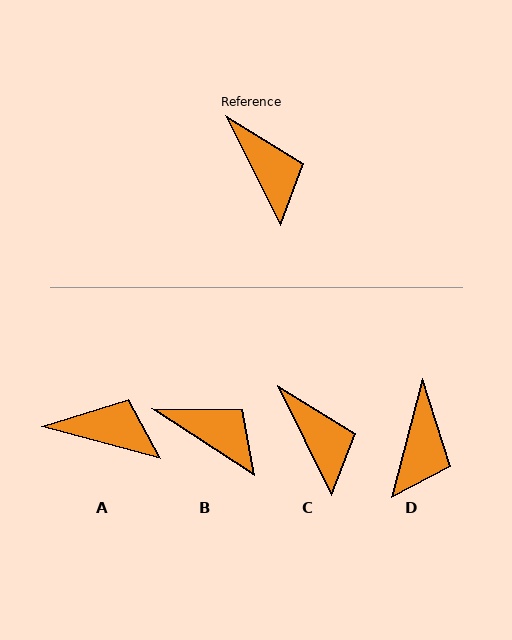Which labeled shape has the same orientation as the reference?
C.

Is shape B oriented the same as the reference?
No, it is off by about 31 degrees.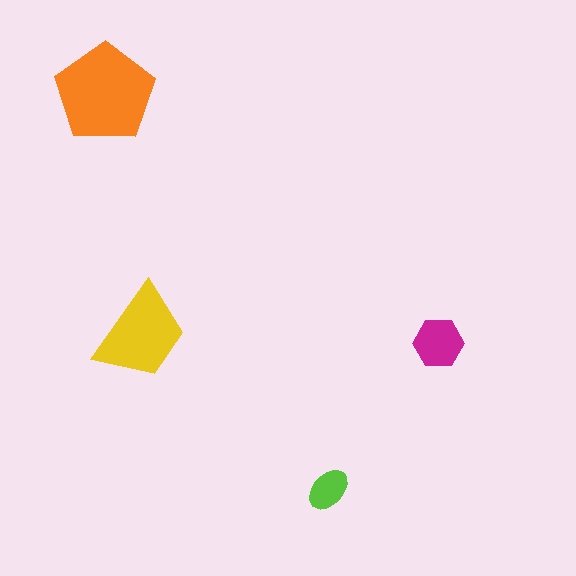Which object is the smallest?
The lime ellipse.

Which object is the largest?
The orange pentagon.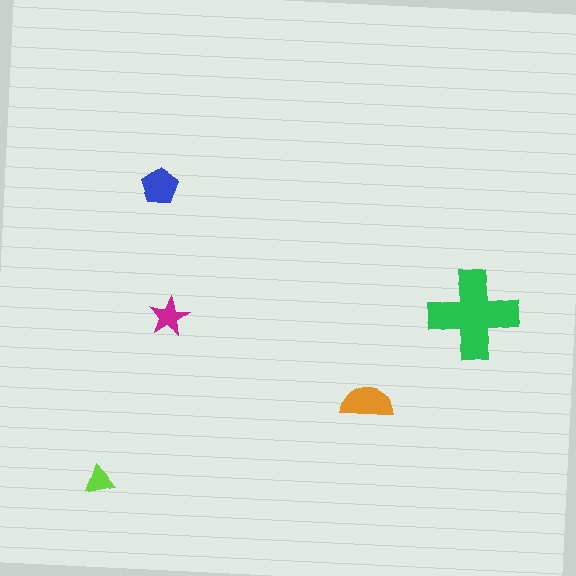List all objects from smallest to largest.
The lime triangle, the magenta star, the blue pentagon, the orange semicircle, the green cross.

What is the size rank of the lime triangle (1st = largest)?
5th.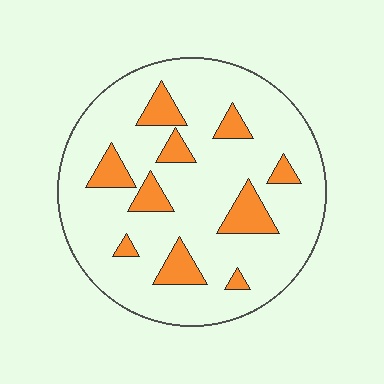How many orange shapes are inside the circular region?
10.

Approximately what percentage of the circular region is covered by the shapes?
Approximately 15%.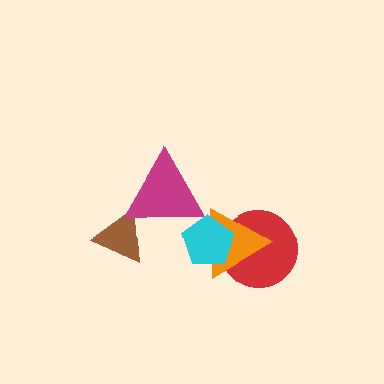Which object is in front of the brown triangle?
The magenta triangle is in front of the brown triangle.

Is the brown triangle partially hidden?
Yes, it is partially covered by another shape.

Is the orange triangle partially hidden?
Yes, it is partially covered by another shape.